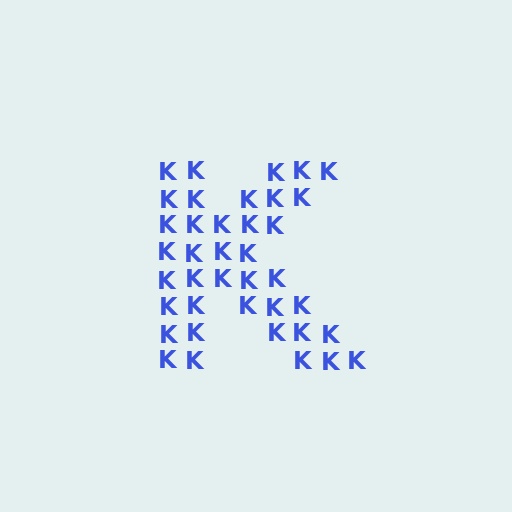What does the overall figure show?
The overall figure shows the letter K.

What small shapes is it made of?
It is made of small letter K's.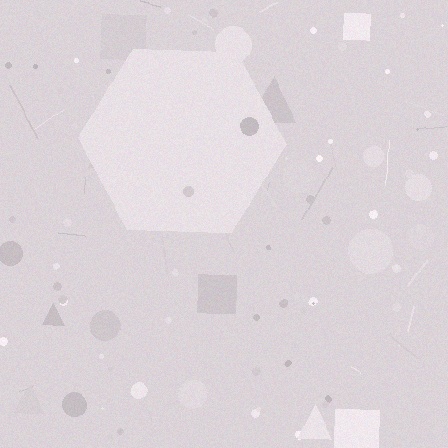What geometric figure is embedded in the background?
A hexagon is embedded in the background.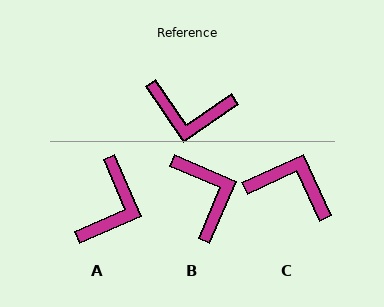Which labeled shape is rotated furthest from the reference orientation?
C, about 170 degrees away.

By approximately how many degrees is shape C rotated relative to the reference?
Approximately 170 degrees counter-clockwise.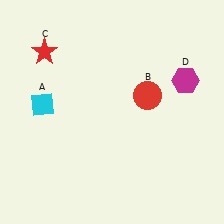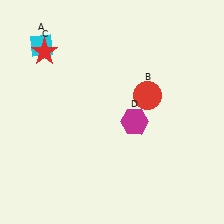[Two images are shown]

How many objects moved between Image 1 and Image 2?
2 objects moved between the two images.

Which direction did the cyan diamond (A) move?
The cyan diamond (A) moved up.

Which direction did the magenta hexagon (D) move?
The magenta hexagon (D) moved left.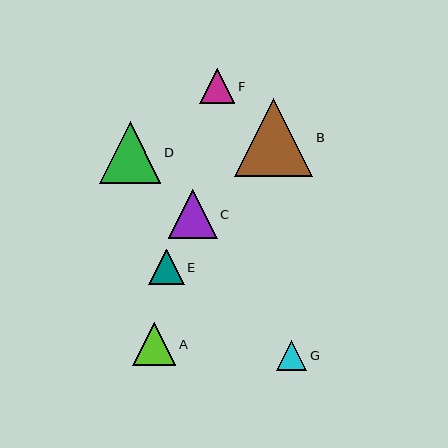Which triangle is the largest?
Triangle B is the largest with a size of approximately 78 pixels.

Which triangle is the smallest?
Triangle G is the smallest with a size of approximately 30 pixels.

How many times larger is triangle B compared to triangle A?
Triangle B is approximately 1.8 times the size of triangle A.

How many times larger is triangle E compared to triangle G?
Triangle E is approximately 1.2 times the size of triangle G.